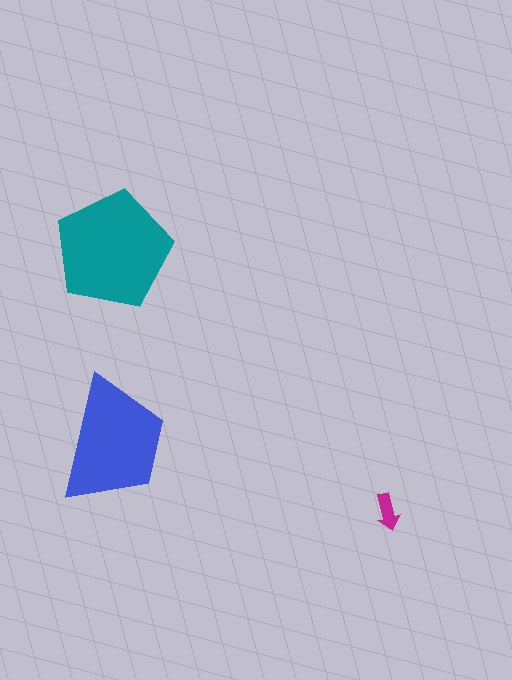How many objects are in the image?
There are 3 objects in the image.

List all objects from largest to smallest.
The teal pentagon, the blue trapezoid, the magenta arrow.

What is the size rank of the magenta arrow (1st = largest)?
3rd.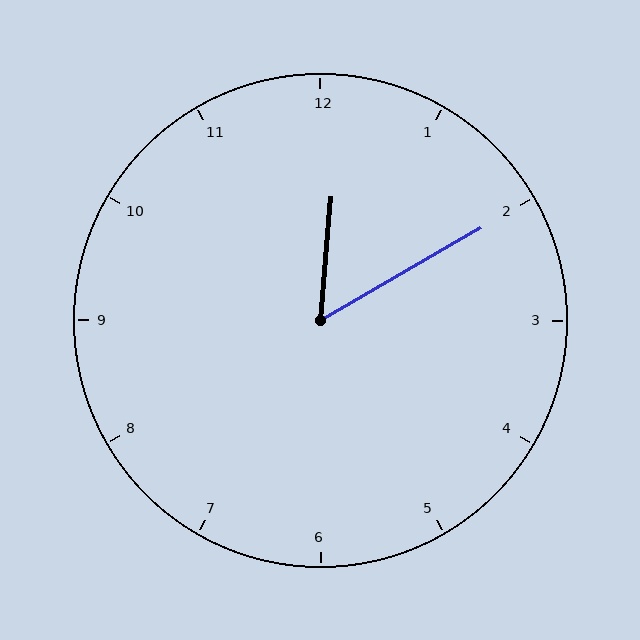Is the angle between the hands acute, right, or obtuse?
It is acute.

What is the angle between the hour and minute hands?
Approximately 55 degrees.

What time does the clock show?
12:10.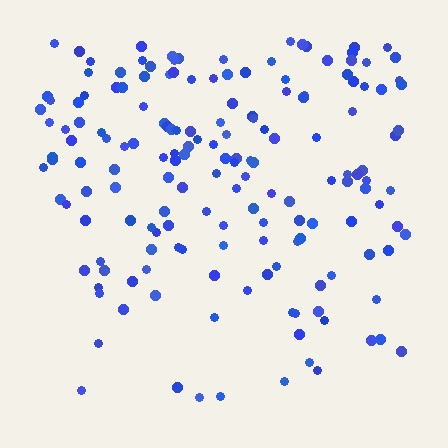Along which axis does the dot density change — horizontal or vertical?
Vertical.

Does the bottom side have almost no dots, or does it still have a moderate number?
Still a moderate number, just noticeably fewer than the top.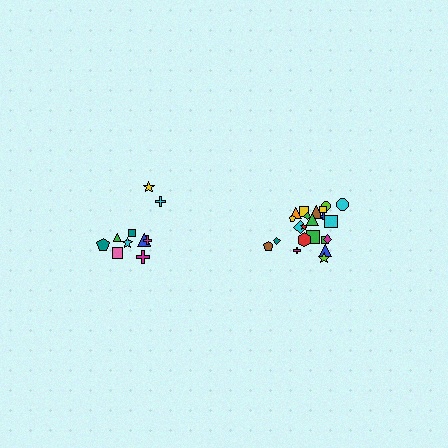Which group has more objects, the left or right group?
The right group.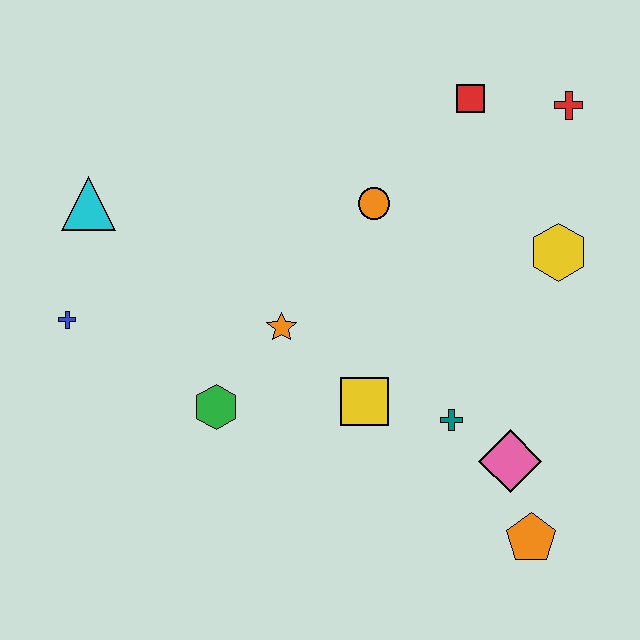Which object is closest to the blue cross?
The cyan triangle is closest to the blue cross.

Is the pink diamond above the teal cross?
No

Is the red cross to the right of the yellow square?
Yes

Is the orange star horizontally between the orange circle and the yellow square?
No